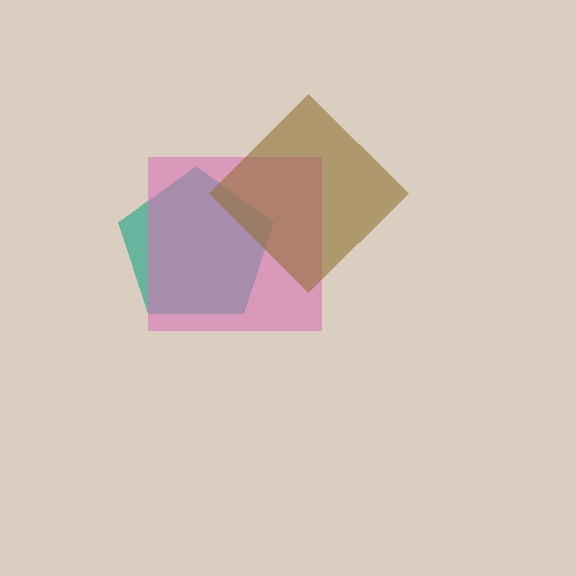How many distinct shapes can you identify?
There are 3 distinct shapes: a teal pentagon, a pink square, a brown diamond.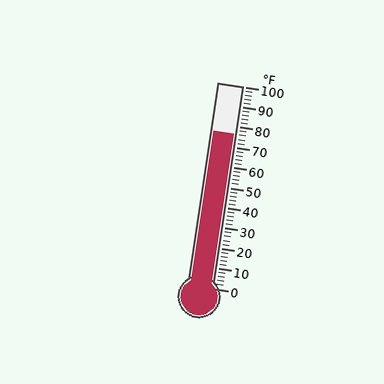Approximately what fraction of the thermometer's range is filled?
The thermometer is filled to approximately 75% of its range.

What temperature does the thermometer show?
The thermometer shows approximately 76°F.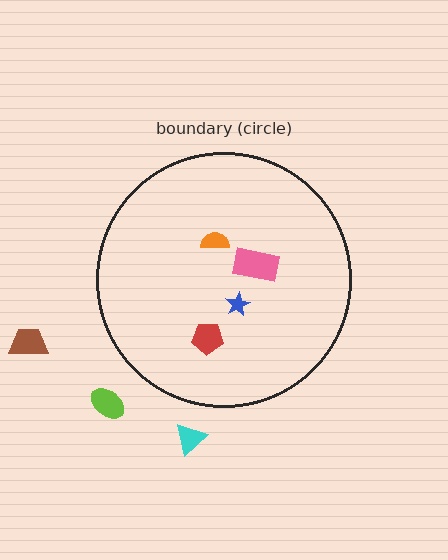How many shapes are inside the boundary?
4 inside, 3 outside.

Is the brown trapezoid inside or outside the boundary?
Outside.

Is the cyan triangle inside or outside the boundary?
Outside.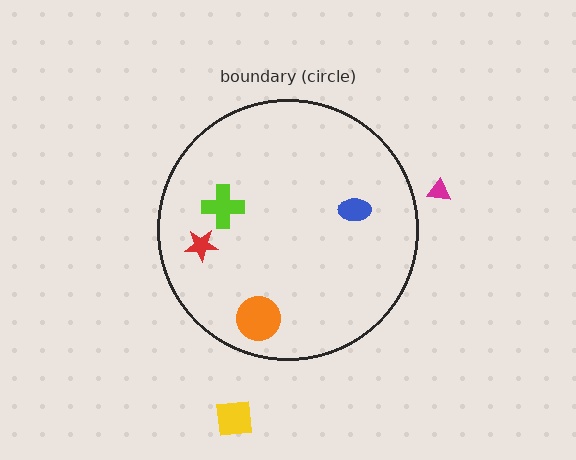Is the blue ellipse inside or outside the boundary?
Inside.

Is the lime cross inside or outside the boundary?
Inside.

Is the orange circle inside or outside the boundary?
Inside.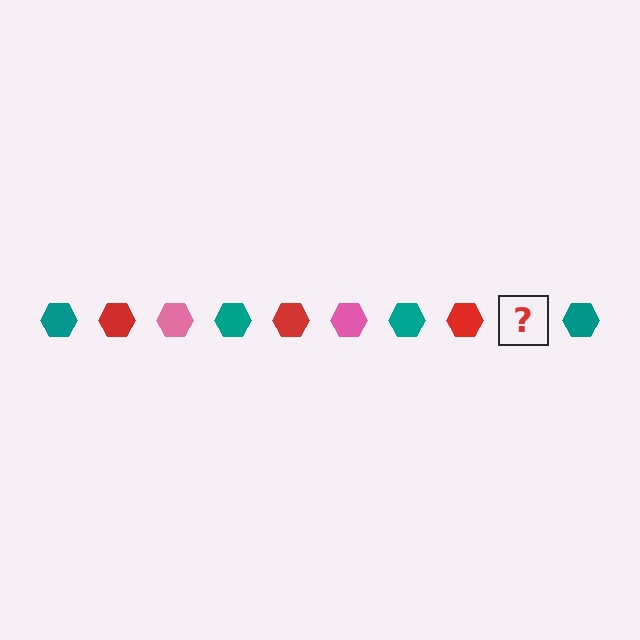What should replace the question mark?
The question mark should be replaced with a pink hexagon.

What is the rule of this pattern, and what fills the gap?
The rule is that the pattern cycles through teal, red, pink hexagons. The gap should be filled with a pink hexagon.